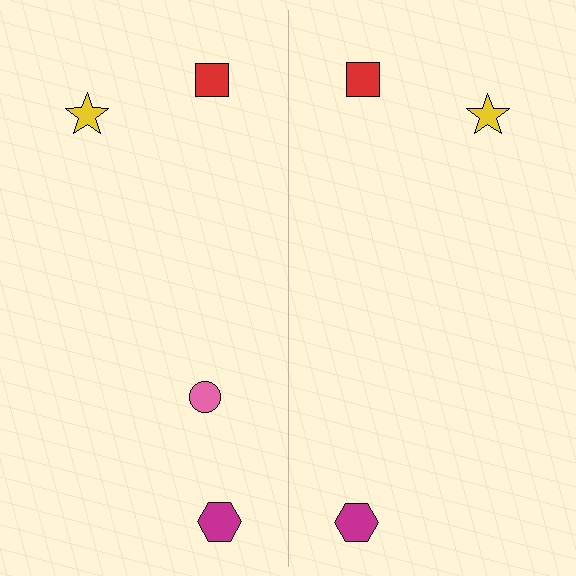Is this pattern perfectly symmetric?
No, the pattern is not perfectly symmetric. A pink circle is missing from the right side.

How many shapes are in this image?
There are 7 shapes in this image.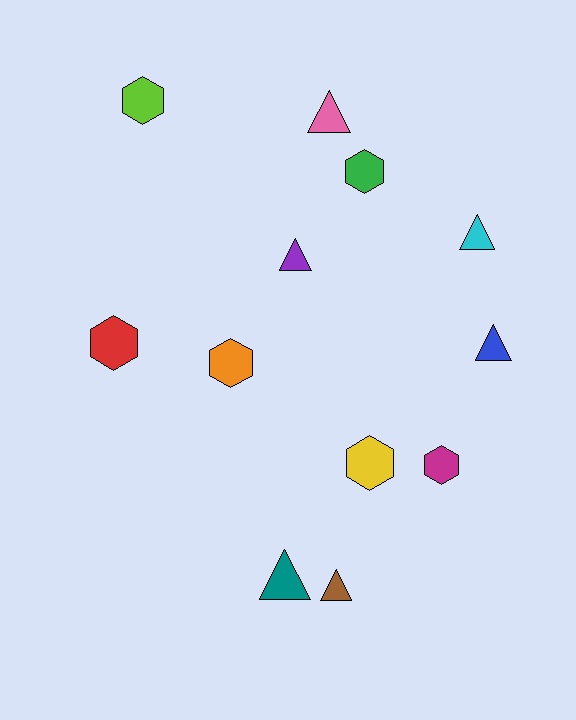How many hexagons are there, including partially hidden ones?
There are 6 hexagons.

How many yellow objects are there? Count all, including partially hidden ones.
There is 1 yellow object.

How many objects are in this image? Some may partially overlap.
There are 12 objects.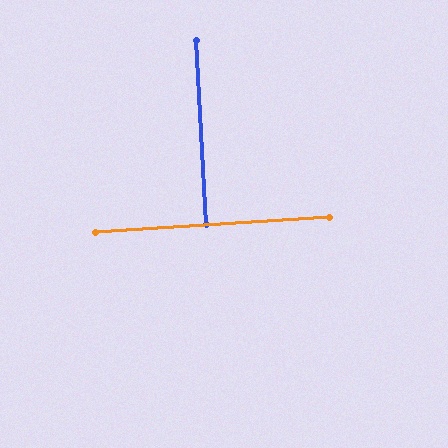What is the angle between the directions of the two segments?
Approximately 90 degrees.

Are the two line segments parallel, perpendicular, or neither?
Perpendicular — they meet at approximately 90°.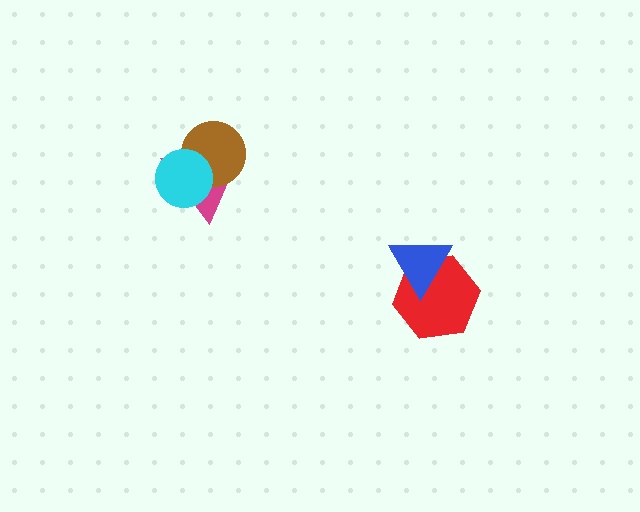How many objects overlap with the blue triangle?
1 object overlaps with the blue triangle.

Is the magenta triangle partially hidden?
Yes, it is partially covered by another shape.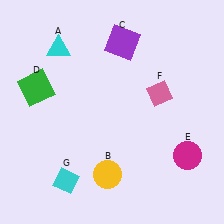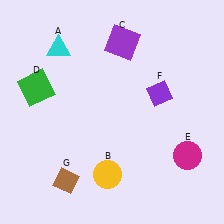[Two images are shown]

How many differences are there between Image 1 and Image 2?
There are 2 differences between the two images.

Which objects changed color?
F changed from pink to purple. G changed from cyan to brown.